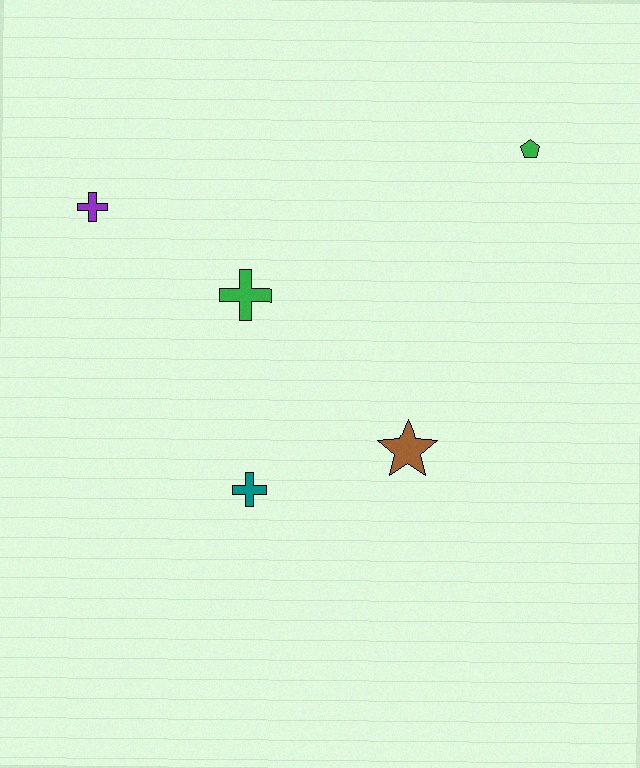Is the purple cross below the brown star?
No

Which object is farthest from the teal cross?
The green pentagon is farthest from the teal cross.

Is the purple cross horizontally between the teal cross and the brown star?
No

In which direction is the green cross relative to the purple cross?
The green cross is to the right of the purple cross.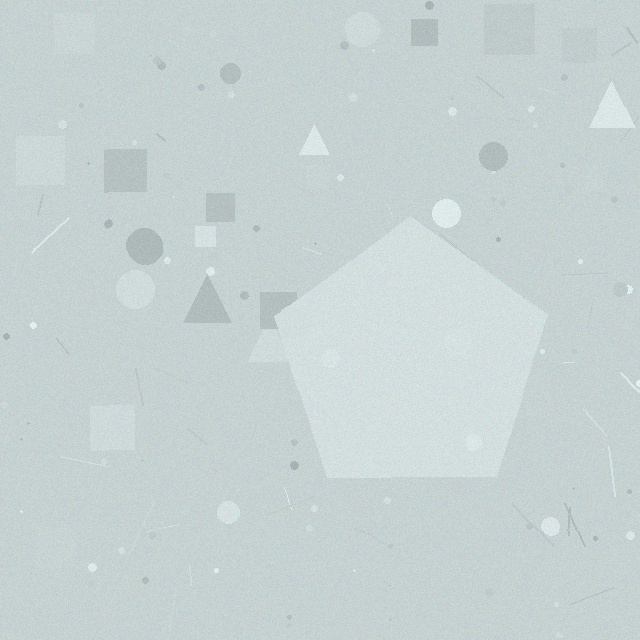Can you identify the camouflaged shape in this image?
The camouflaged shape is a pentagon.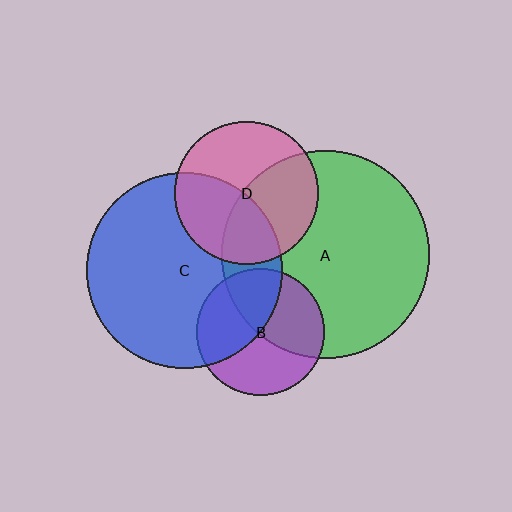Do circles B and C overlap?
Yes.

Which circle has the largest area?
Circle A (green).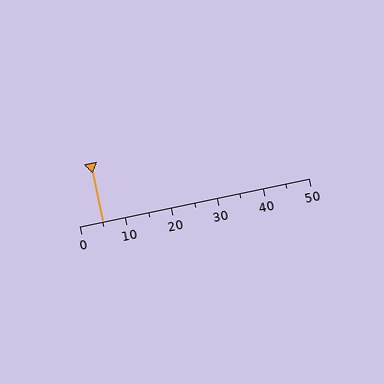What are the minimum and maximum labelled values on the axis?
The axis runs from 0 to 50.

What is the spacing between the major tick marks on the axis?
The major ticks are spaced 10 apart.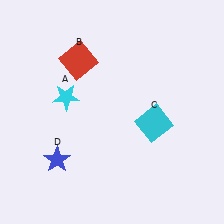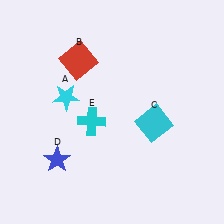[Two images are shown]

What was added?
A cyan cross (E) was added in Image 2.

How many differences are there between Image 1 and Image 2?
There is 1 difference between the two images.